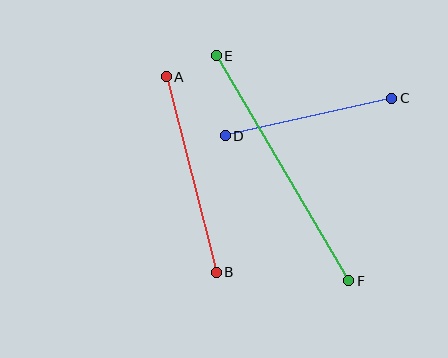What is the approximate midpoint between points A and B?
The midpoint is at approximately (191, 175) pixels.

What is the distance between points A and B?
The distance is approximately 202 pixels.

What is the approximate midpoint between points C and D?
The midpoint is at approximately (308, 117) pixels.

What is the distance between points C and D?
The distance is approximately 170 pixels.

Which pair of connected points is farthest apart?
Points E and F are farthest apart.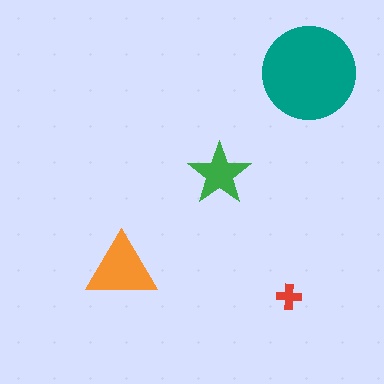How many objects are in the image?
There are 4 objects in the image.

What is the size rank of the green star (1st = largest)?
3rd.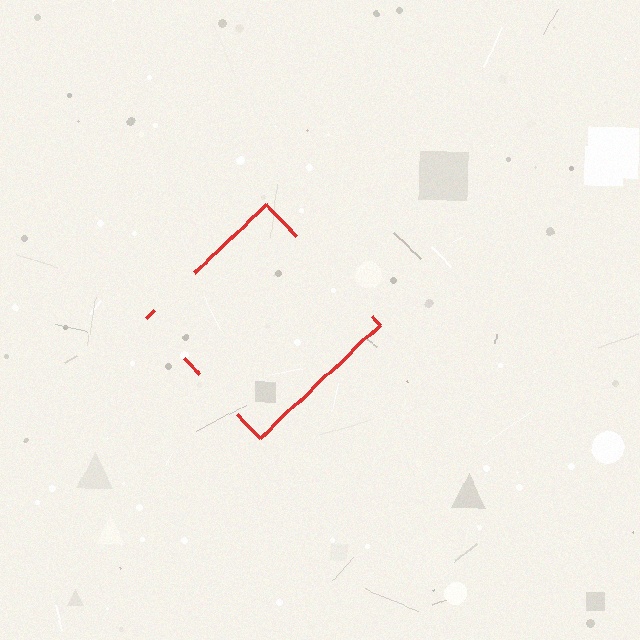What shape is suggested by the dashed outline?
The dashed outline suggests a diamond.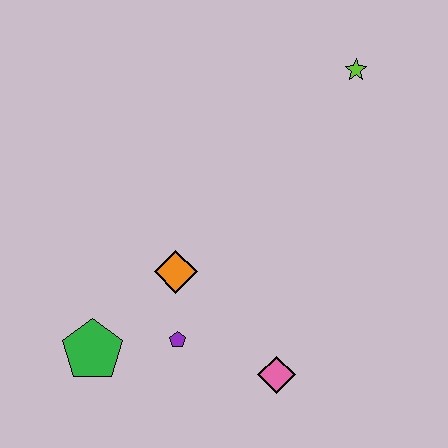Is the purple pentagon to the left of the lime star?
Yes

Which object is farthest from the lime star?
The green pentagon is farthest from the lime star.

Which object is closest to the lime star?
The orange diamond is closest to the lime star.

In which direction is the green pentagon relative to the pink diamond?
The green pentagon is to the left of the pink diamond.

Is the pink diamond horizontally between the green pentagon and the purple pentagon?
No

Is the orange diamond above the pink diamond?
Yes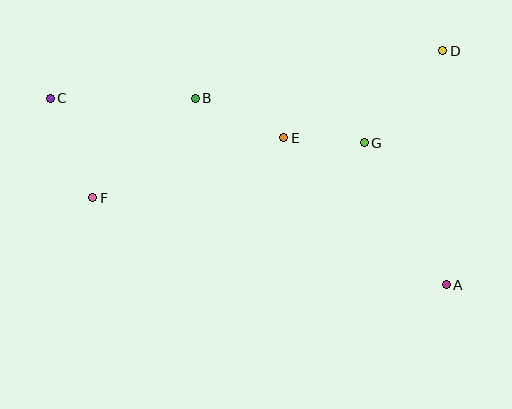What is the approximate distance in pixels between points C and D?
The distance between C and D is approximately 395 pixels.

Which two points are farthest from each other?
Points A and C are farthest from each other.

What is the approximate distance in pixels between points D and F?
The distance between D and F is approximately 380 pixels.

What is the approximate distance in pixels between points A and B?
The distance between A and B is approximately 312 pixels.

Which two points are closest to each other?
Points E and G are closest to each other.